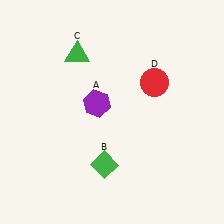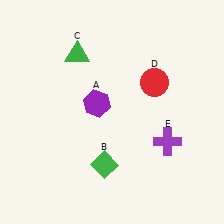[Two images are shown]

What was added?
A purple cross (E) was added in Image 2.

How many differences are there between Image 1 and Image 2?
There is 1 difference between the two images.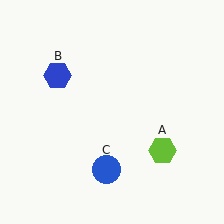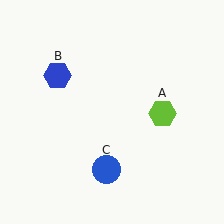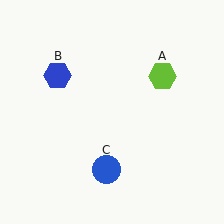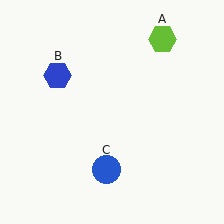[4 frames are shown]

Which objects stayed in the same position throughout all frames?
Blue hexagon (object B) and blue circle (object C) remained stationary.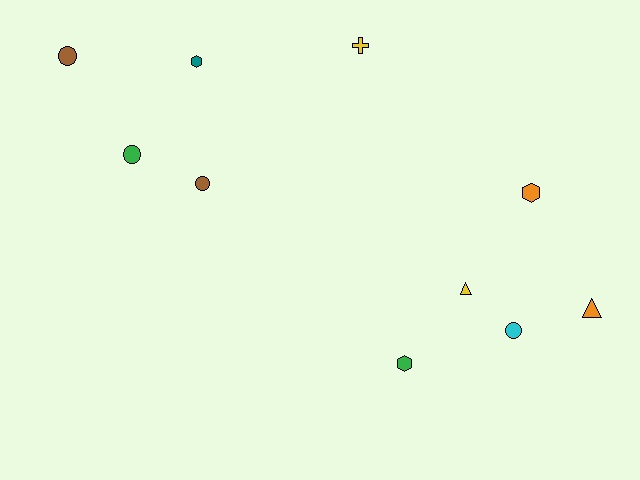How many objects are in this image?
There are 10 objects.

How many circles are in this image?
There are 4 circles.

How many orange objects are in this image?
There are 2 orange objects.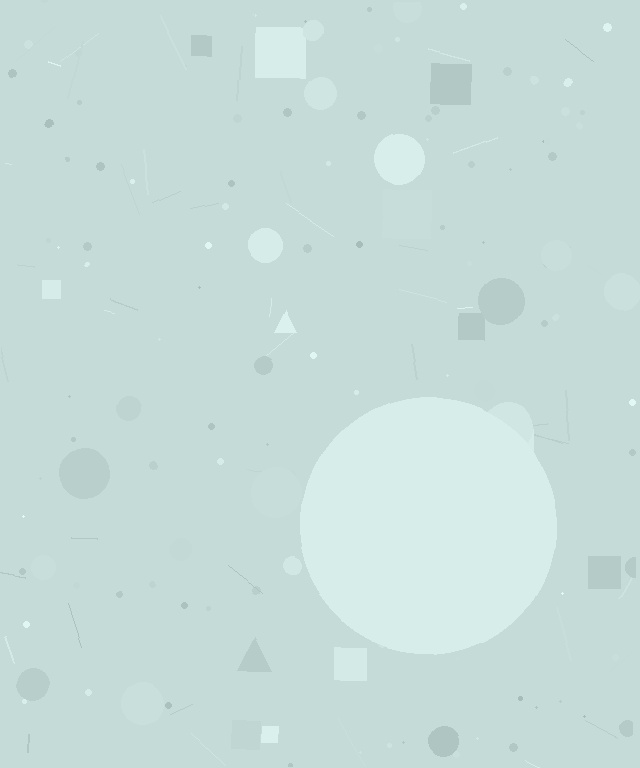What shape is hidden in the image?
A circle is hidden in the image.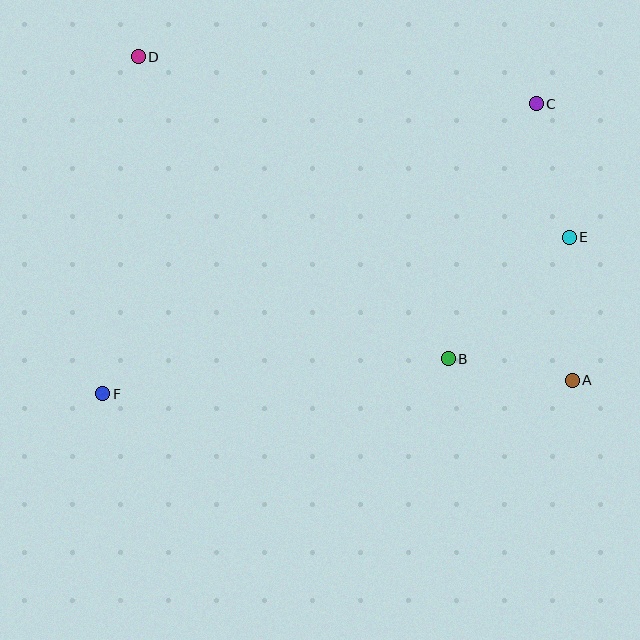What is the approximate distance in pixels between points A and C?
The distance between A and C is approximately 279 pixels.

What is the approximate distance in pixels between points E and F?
The distance between E and F is approximately 492 pixels.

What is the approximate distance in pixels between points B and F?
The distance between B and F is approximately 348 pixels.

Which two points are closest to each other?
Points A and B are closest to each other.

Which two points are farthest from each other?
Points A and D are farthest from each other.